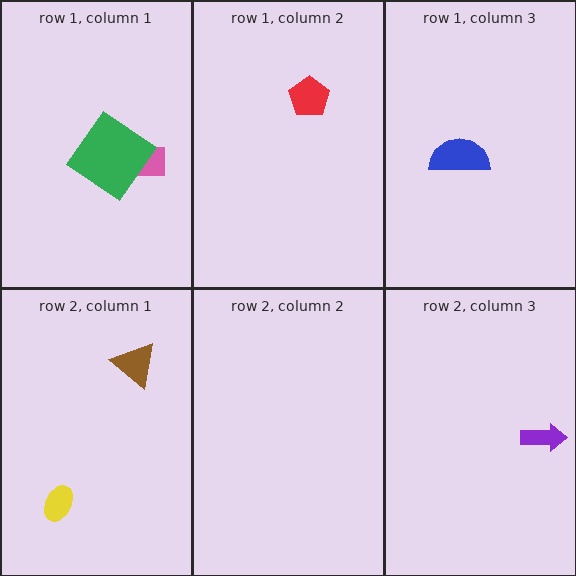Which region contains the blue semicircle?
The row 1, column 3 region.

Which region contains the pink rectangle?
The row 1, column 1 region.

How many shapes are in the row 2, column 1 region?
2.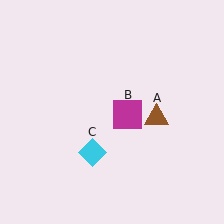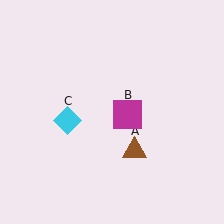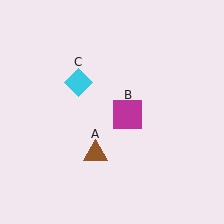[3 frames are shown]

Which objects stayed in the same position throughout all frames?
Magenta square (object B) remained stationary.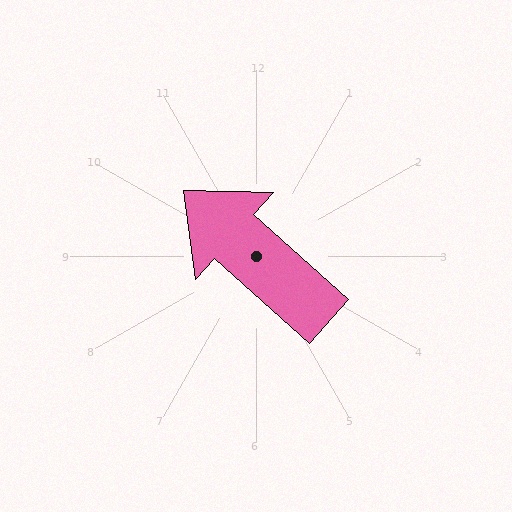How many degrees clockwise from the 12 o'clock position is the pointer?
Approximately 312 degrees.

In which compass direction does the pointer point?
Northwest.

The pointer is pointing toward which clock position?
Roughly 10 o'clock.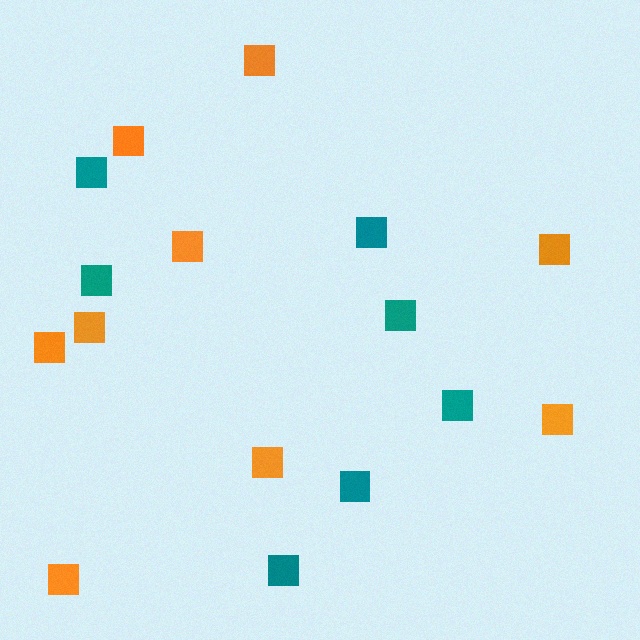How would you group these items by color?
There are 2 groups: one group of orange squares (9) and one group of teal squares (7).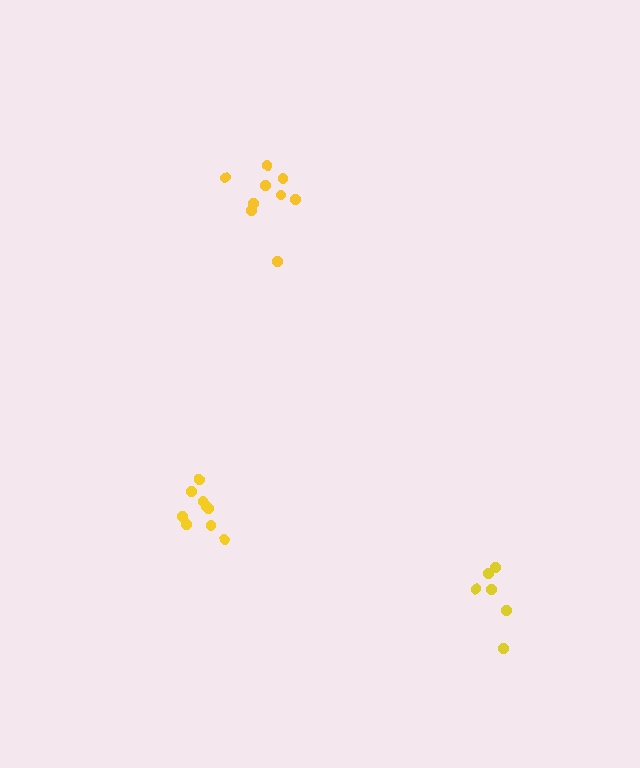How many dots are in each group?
Group 1: 9 dots, Group 2: 9 dots, Group 3: 6 dots (24 total).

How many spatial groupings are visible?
There are 3 spatial groupings.